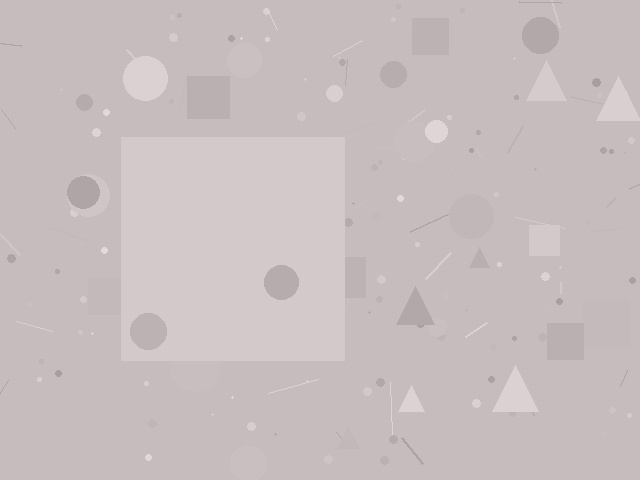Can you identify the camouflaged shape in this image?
The camouflaged shape is a square.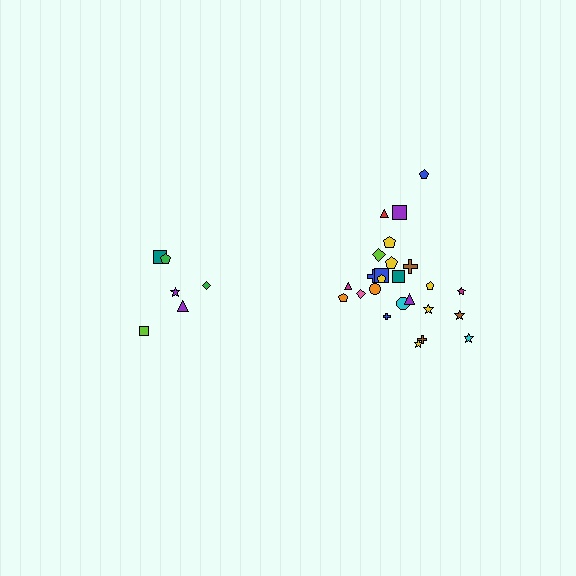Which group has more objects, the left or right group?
The right group.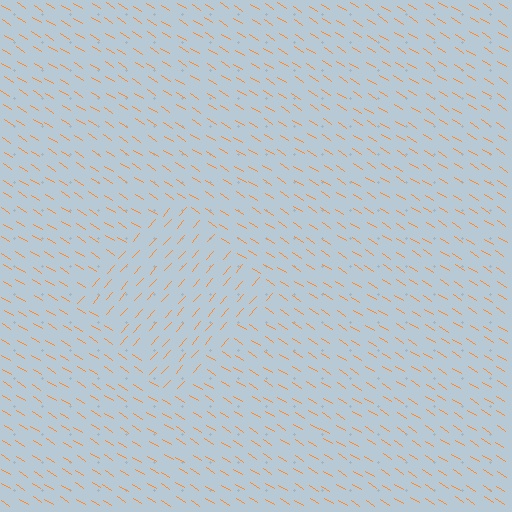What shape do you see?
I see a diamond.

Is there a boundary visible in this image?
Yes, there is a texture boundary formed by a change in line orientation.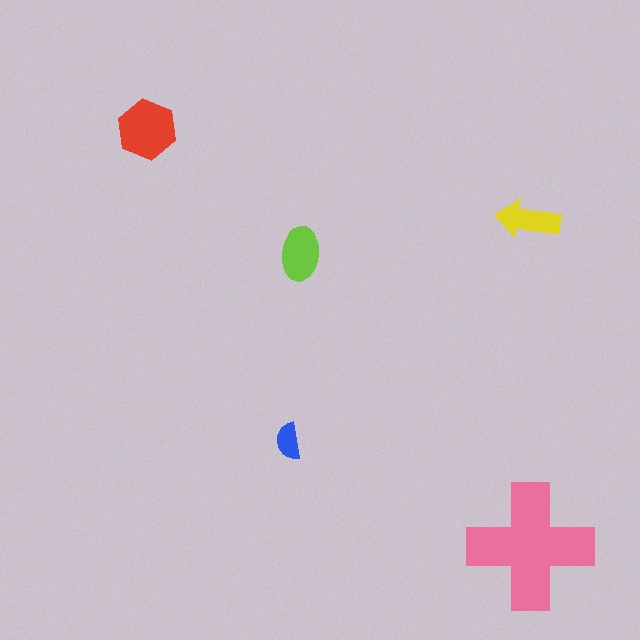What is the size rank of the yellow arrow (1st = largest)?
4th.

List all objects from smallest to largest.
The blue semicircle, the yellow arrow, the lime ellipse, the red hexagon, the pink cross.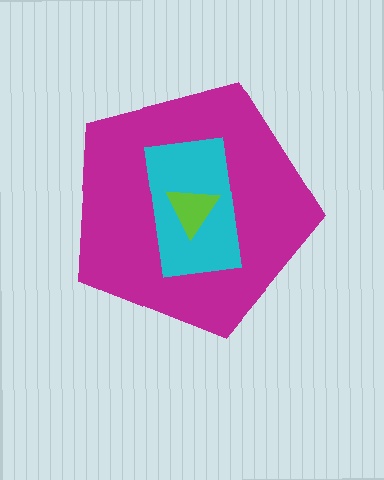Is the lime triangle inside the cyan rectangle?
Yes.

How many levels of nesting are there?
3.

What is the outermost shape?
The magenta pentagon.